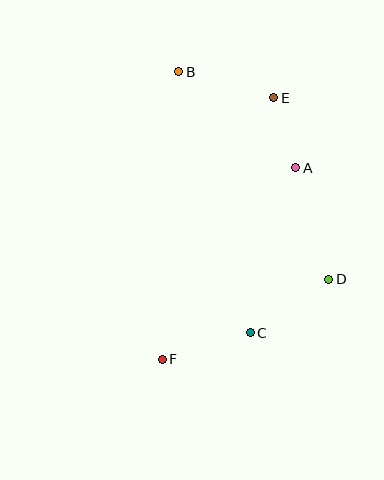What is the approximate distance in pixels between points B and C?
The distance between B and C is approximately 271 pixels.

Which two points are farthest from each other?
Points B and F are farthest from each other.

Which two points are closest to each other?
Points A and E are closest to each other.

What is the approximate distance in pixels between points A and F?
The distance between A and F is approximately 234 pixels.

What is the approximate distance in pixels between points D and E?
The distance between D and E is approximately 190 pixels.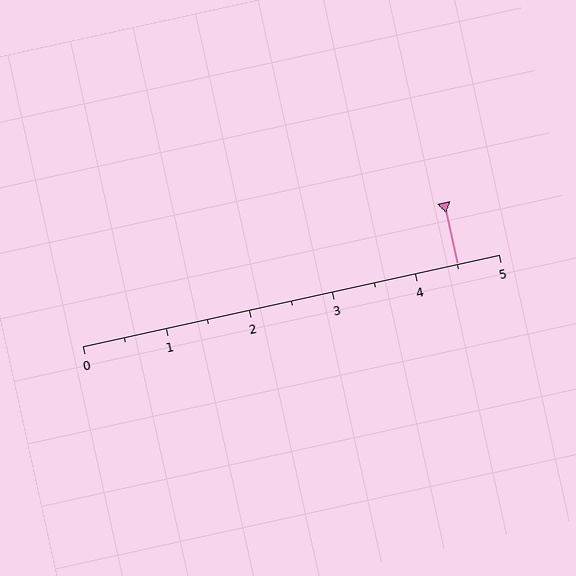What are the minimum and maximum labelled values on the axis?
The axis runs from 0 to 5.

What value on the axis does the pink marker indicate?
The marker indicates approximately 4.5.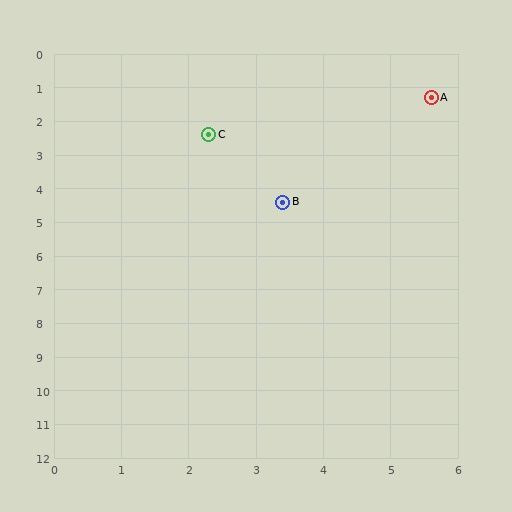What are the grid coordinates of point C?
Point C is at approximately (2.3, 2.4).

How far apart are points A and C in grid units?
Points A and C are about 3.5 grid units apart.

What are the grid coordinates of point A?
Point A is at approximately (5.6, 1.3).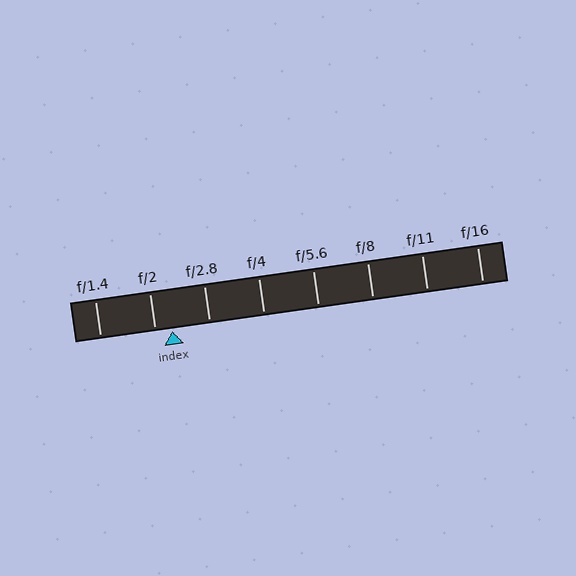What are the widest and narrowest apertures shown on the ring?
The widest aperture shown is f/1.4 and the narrowest is f/16.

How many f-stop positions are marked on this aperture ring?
There are 8 f-stop positions marked.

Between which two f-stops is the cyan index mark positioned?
The index mark is between f/2 and f/2.8.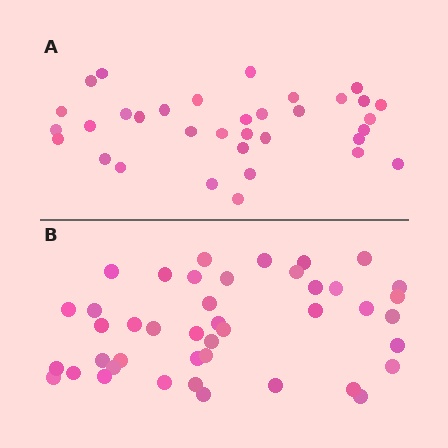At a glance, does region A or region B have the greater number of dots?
Region B (the bottom region) has more dots.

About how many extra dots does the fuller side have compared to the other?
Region B has roughly 8 or so more dots than region A.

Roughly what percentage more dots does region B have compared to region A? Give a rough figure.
About 25% more.